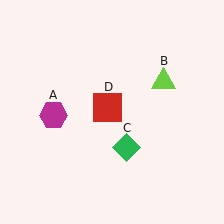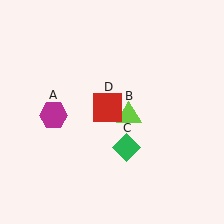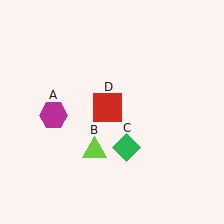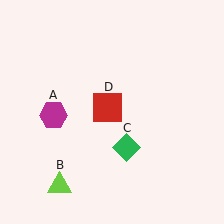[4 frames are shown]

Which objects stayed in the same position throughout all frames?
Magenta hexagon (object A) and green diamond (object C) and red square (object D) remained stationary.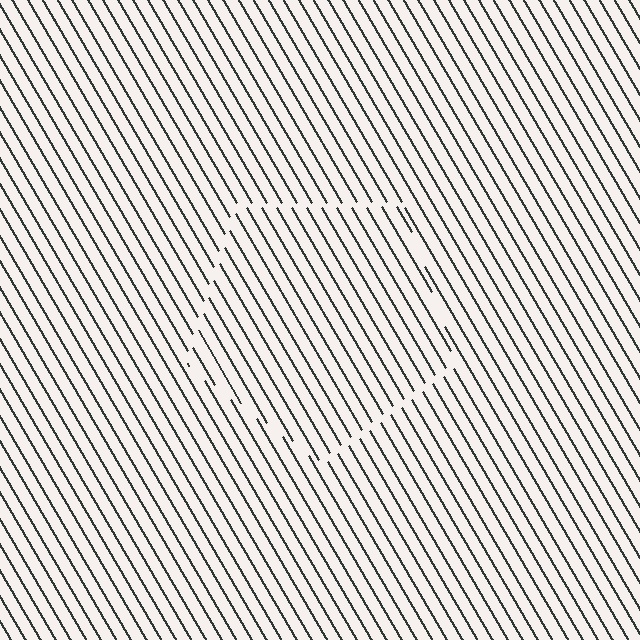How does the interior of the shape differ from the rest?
The interior of the shape contains the same grating, shifted by half a period — the contour is defined by the phase discontinuity where line-ends from the inner and outer gratings abut.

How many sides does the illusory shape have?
5 sides — the line-ends trace a pentagon.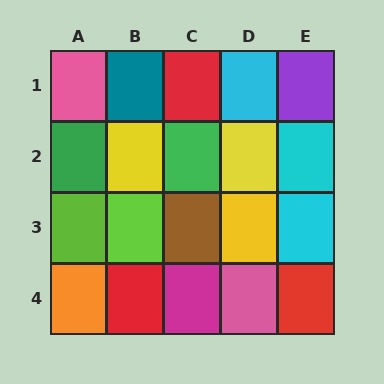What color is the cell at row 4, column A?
Orange.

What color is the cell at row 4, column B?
Red.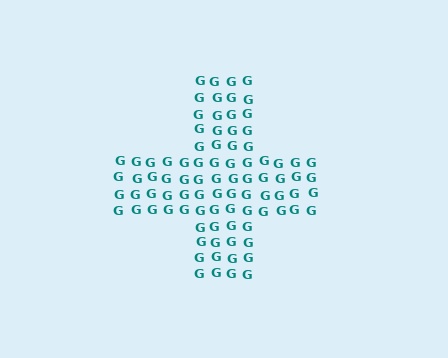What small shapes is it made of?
It is made of small letter G's.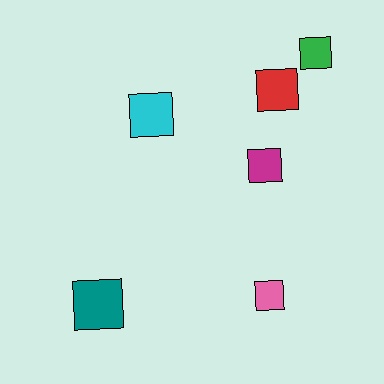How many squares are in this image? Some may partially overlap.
There are 6 squares.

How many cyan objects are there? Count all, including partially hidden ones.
There is 1 cyan object.